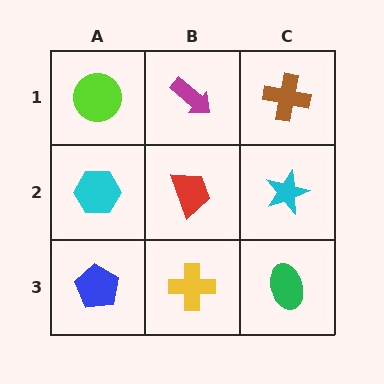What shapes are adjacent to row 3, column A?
A cyan hexagon (row 2, column A), a yellow cross (row 3, column B).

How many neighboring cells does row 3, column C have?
2.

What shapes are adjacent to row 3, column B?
A red trapezoid (row 2, column B), a blue pentagon (row 3, column A), a green ellipse (row 3, column C).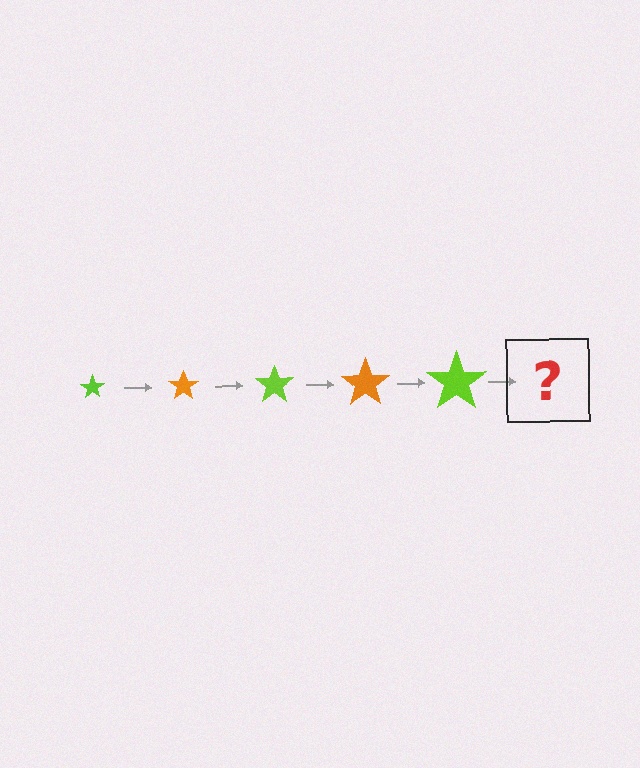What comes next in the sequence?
The next element should be an orange star, larger than the previous one.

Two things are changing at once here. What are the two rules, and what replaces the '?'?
The two rules are that the star grows larger each step and the color cycles through lime and orange. The '?' should be an orange star, larger than the previous one.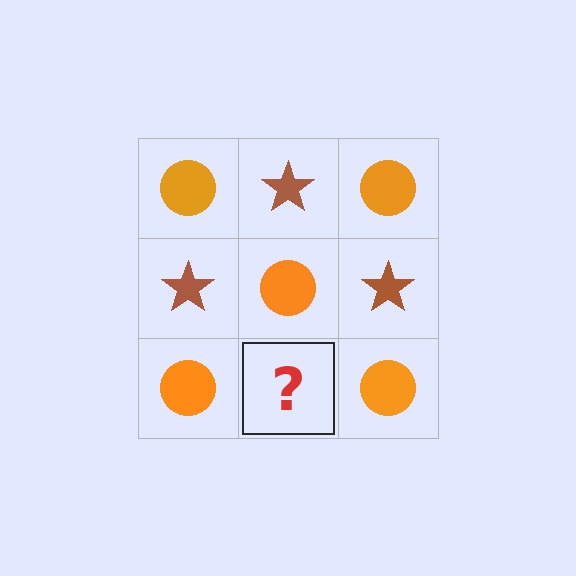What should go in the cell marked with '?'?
The missing cell should contain a brown star.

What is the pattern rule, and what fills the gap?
The rule is that it alternates orange circle and brown star in a checkerboard pattern. The gap should be filled with a brown star.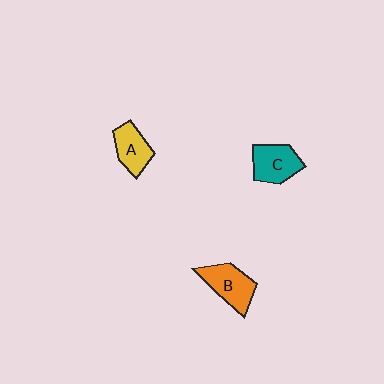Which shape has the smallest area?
Shape A (yellow).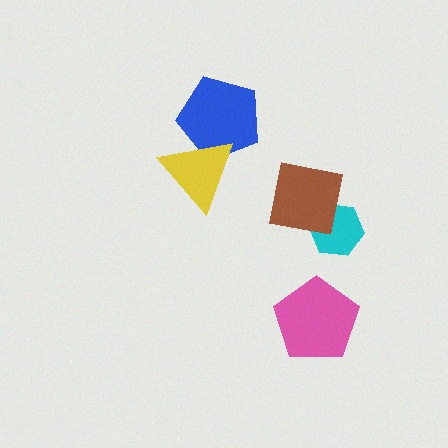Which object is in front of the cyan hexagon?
The brown square is in front of the cyan hexagon.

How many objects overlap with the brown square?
1 object overlaps with the brown square.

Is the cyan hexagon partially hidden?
Yes, it is partially covered by another shape.